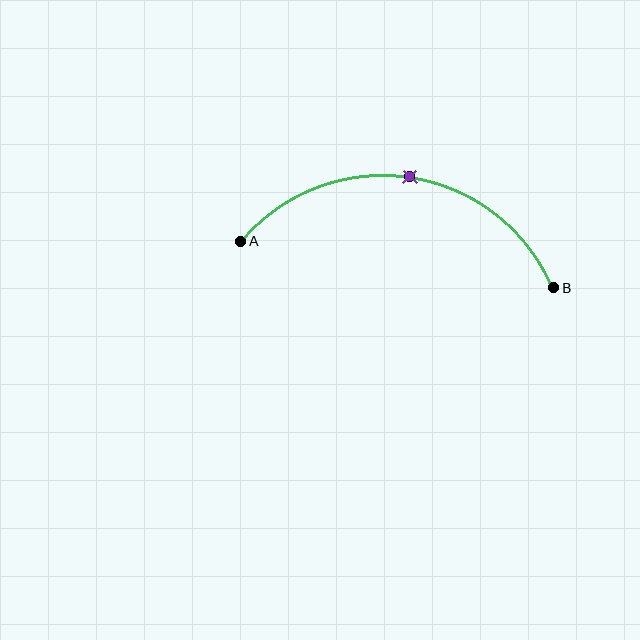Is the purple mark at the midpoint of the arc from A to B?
Yes. The purple mark lies on the arc at equal arc-length from both A and B — it is the arc midpoint.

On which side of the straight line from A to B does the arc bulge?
The arc bulges above the straight line connecting A and B.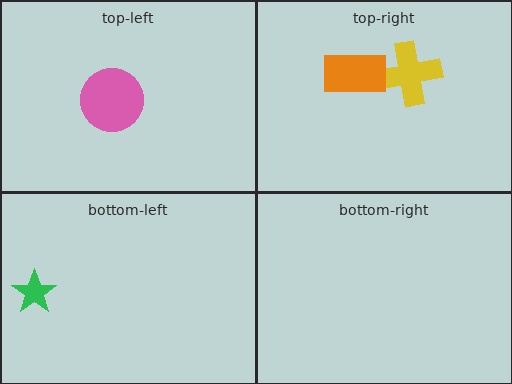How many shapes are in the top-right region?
2.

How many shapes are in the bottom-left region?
1.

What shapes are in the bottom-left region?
The green star.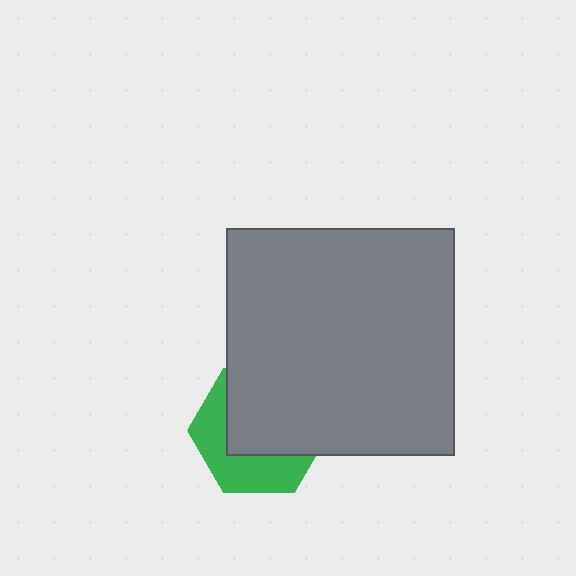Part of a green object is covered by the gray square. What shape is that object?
It is a hexagon.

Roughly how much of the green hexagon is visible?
A small part of it is visible (roughly 41%).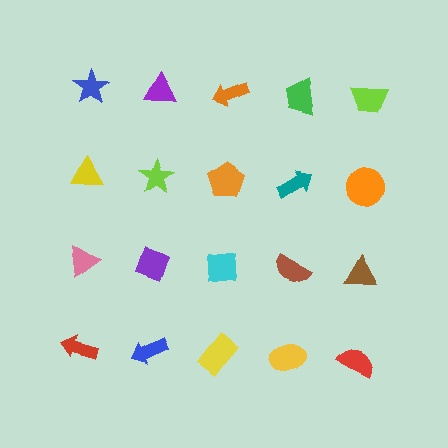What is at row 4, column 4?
A yellow ellipse.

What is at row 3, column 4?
A brown semicircle.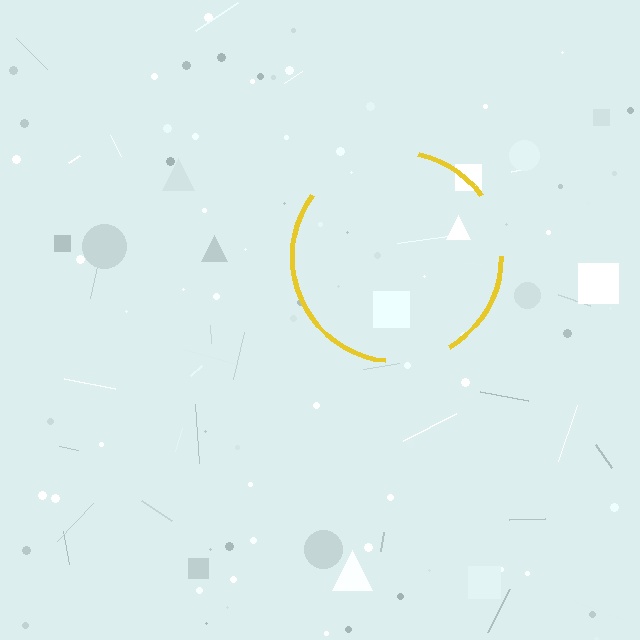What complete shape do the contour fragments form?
The contour fragments form a circle.